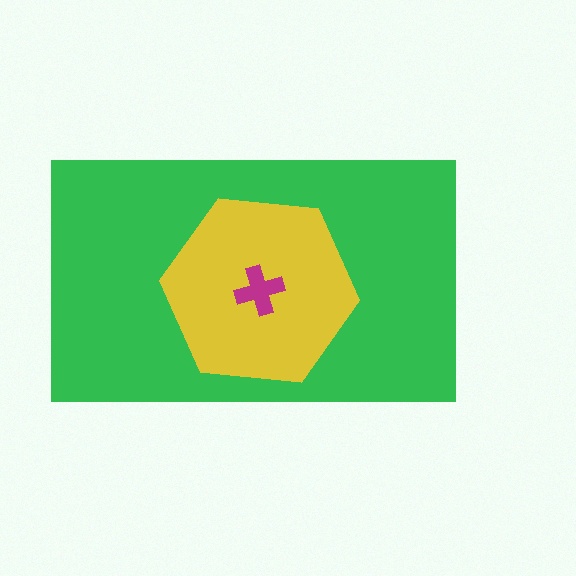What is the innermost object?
The magenta cross.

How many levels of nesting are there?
3.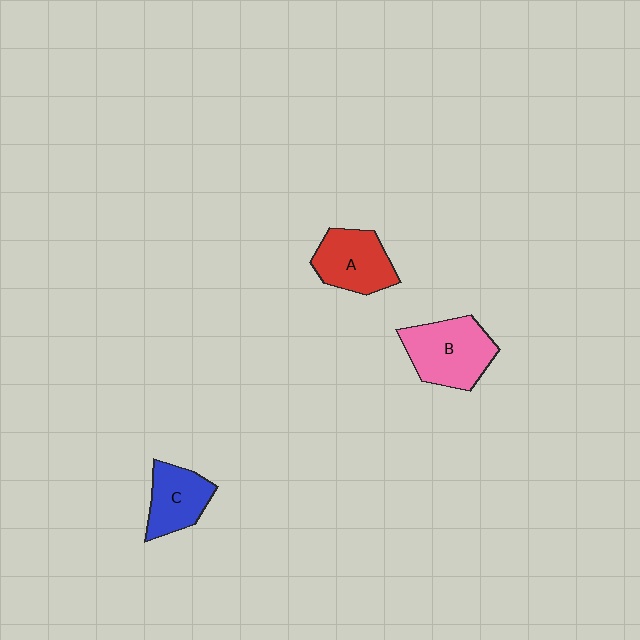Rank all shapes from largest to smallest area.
From largest to smallest: B (pink), A (red), C (blue).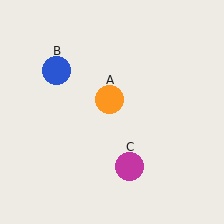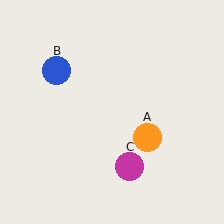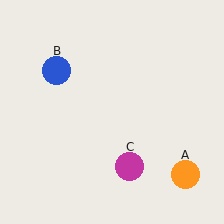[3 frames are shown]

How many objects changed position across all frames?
1 object changed position: orange circle (object A).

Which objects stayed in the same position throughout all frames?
Blue circle (object B) and magenta circle (object C) remained stationary.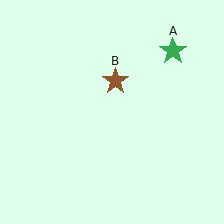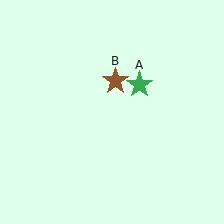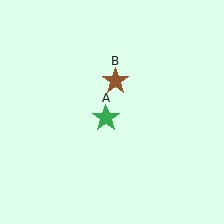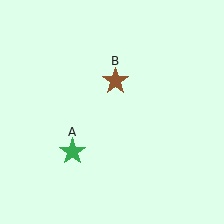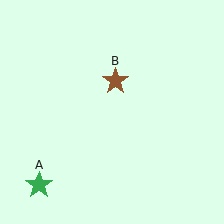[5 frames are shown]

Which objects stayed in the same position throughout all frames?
Brown star (object B) remained stationary.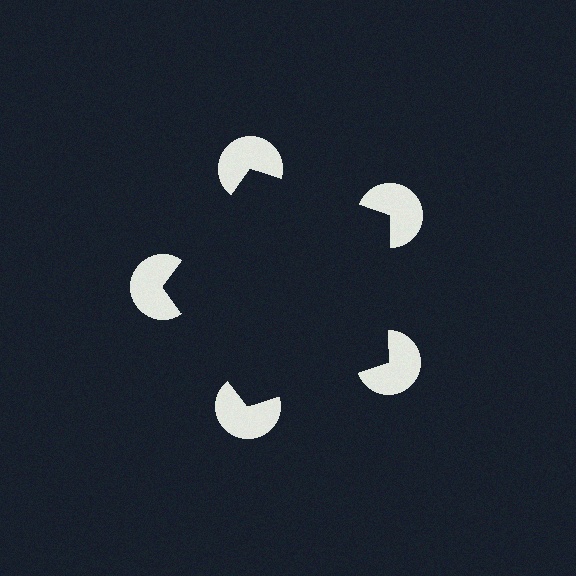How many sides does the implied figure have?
5 sides.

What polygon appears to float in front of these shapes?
An illusory pentagon — its edges are inferred from the aligned wedge cuts in the pac-man discs, not physically drawn.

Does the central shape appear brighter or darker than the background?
It typically appears slightly darker than the background, even though no actual brightness change is drawn.